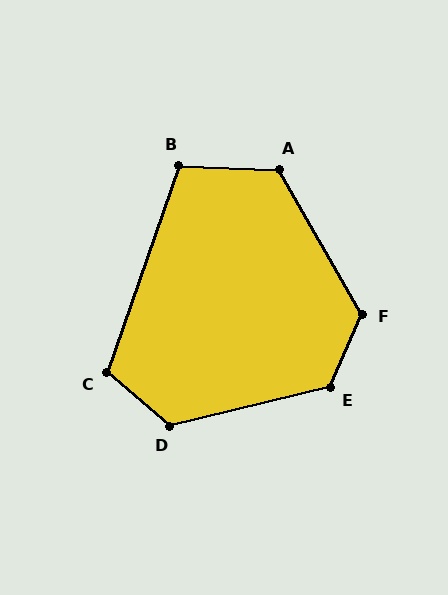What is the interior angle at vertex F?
Approximately 127 degrees (obtuse).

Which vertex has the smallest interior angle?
B, at approximately 107 degrees.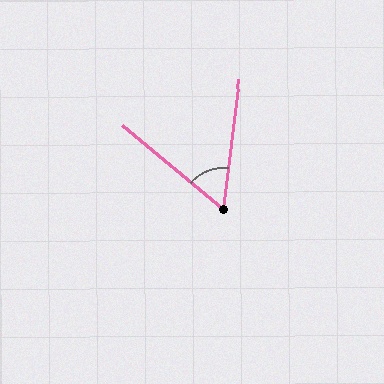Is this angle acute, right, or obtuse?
It is acute.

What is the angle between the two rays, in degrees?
Approximately 57 degrees.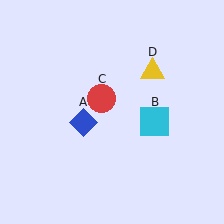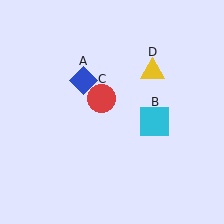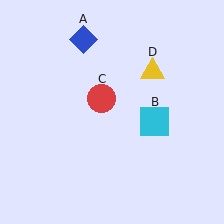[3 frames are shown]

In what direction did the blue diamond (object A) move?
The blue diamond (object A) moved up.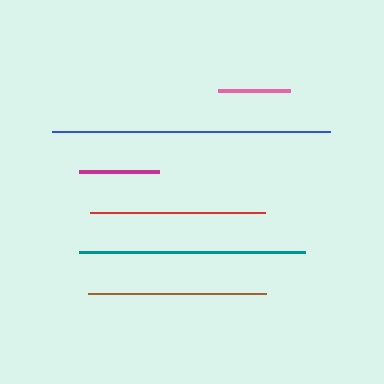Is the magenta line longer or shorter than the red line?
The red line is longer than the magenta line.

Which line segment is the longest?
The blue line is the longest at approximately 278 pixels.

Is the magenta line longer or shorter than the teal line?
The teal line is longer than the magenta line.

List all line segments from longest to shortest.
From longest to shortest: blue, teal, brown, red, magenta, pink.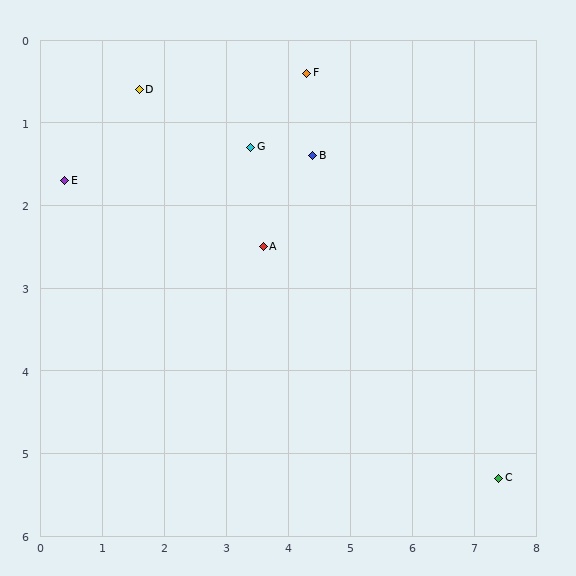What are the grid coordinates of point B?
Point B is at approximately (4.4, 1.4).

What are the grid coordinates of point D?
Point D is at approximately (1.6, 0.6).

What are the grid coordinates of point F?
Point F is at approximately (4.3, 0.4).